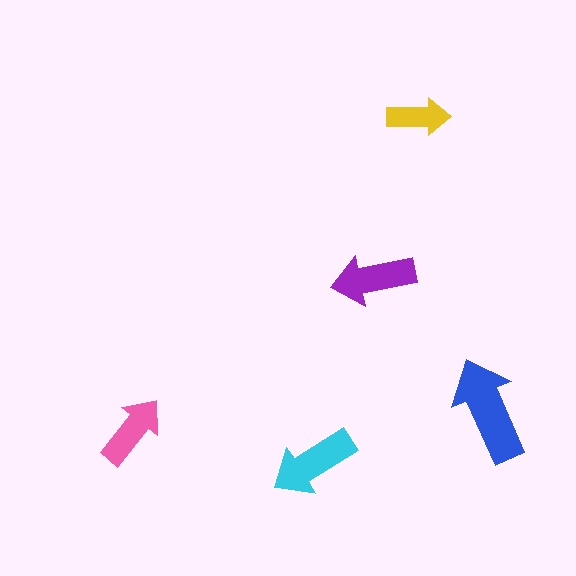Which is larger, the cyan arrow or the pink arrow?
The cyan one.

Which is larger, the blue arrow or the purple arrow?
The blue one.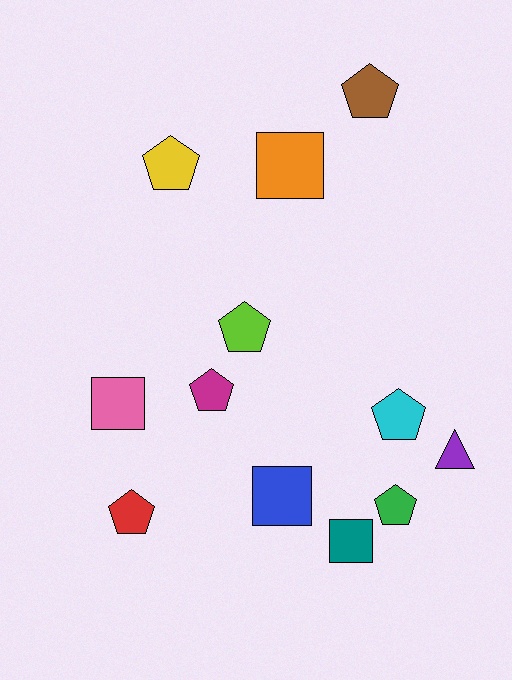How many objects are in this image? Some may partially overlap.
There are 12 objects.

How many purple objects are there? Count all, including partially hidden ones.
There is 1 purple object.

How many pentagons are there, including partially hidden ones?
There are 7 pentagons.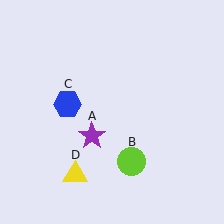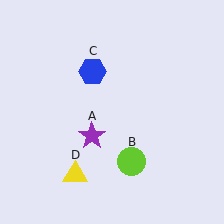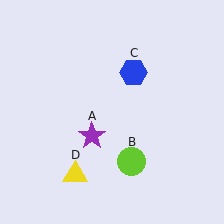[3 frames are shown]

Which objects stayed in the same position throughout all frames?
Purple star (object A) and lime circle (object B) and yellow triangle (object D) remained stationary.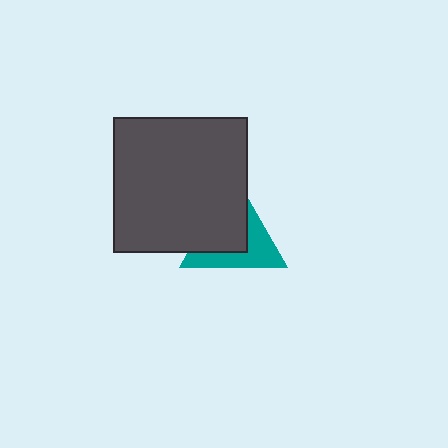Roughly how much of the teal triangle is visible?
About half of it is visible (roughly 45%).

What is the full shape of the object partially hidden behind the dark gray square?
The partially hidden object is a teal triangle.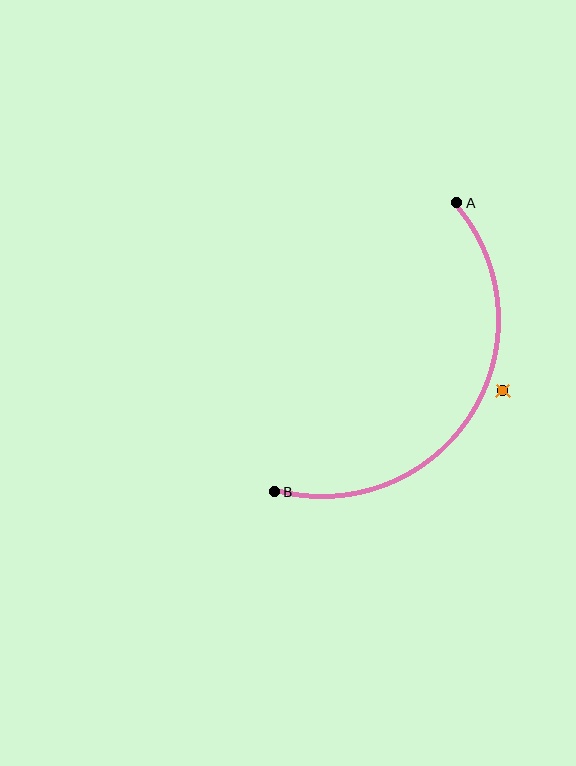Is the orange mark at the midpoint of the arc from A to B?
No — the orange mark does not lie on the arc at all. It sits slightly outside the curve.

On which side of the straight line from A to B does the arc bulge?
The arc bulges to the right of the straight line connecting A and B.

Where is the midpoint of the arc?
The arc midpoint is the point on the curve farthest from the straight line joining A and B. It sits to the right of that line.